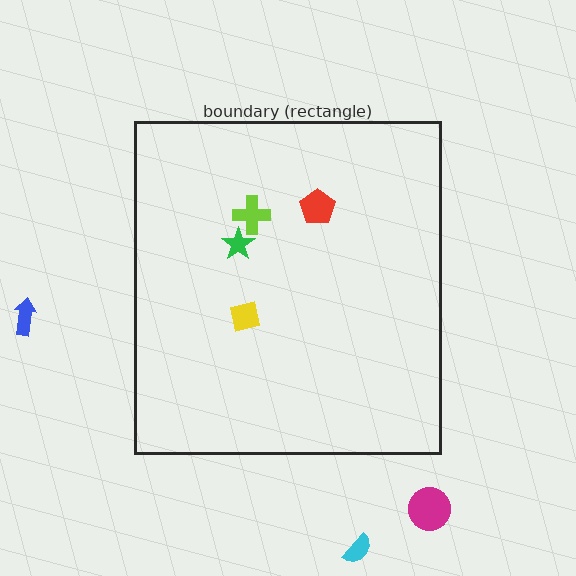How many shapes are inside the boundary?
4 inside, 3 outside.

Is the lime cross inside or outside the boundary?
Inside.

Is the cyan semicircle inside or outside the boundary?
Outside.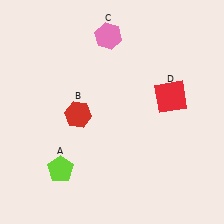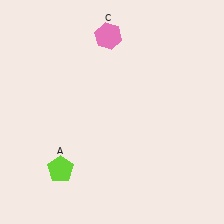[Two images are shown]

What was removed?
The red square (D), the red hexagon (B) were removed in Image 2.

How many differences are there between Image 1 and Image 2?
There are 2 differences between the two images.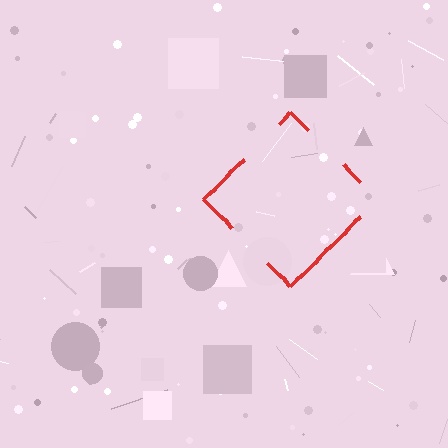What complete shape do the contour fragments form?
The contour fragments form a diamond.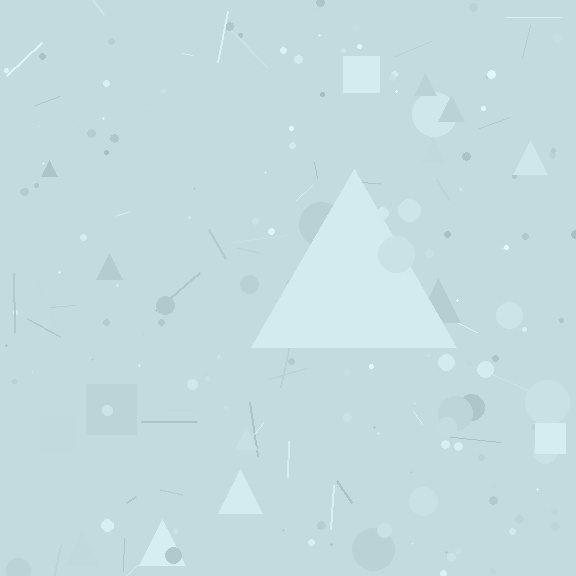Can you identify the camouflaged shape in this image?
The camouflaged shape is a triangle.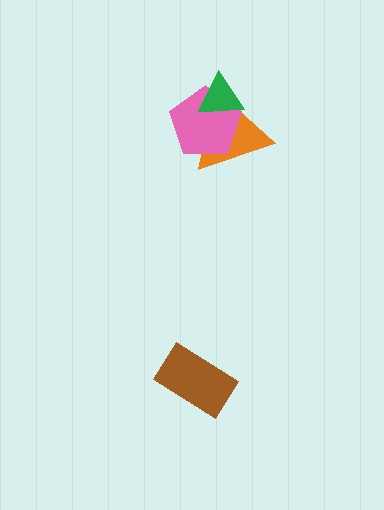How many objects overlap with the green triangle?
2 objects overlap with the green triangle.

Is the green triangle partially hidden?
No, no other shape covers it.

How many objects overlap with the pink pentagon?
2 objects overlap with the pink pentagon.